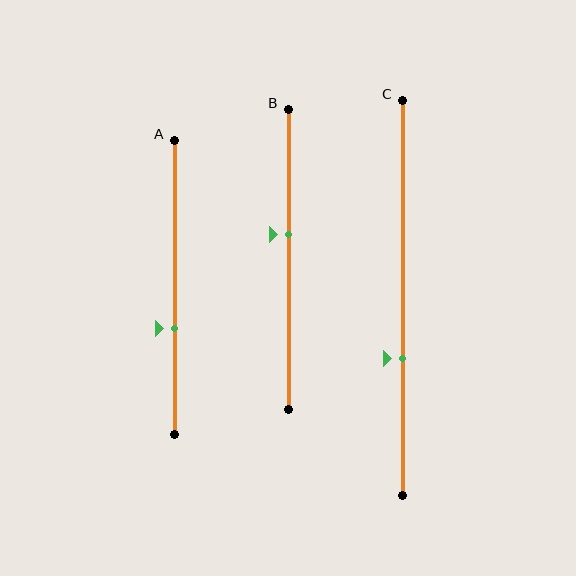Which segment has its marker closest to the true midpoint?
Segment B has its marker closest to the true midpoint.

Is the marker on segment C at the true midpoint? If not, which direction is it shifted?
No, the marker on segment C is shifted downward by about 15% of the segment length.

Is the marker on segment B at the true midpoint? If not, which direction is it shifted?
No, the marker on segment B is shifted upward by about 8% of the segment length.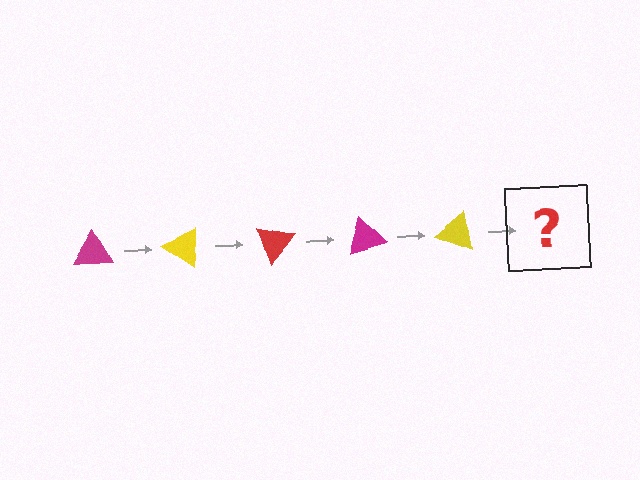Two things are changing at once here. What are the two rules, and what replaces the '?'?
The two rules are that it rotates 35 degrees each step and the color cycles through magenta, yellow, and red. The '?' should be a red triangle, rotated 175 degrees from the start.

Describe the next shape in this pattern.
It should be a red triangle, rotated 175 degrees from the start.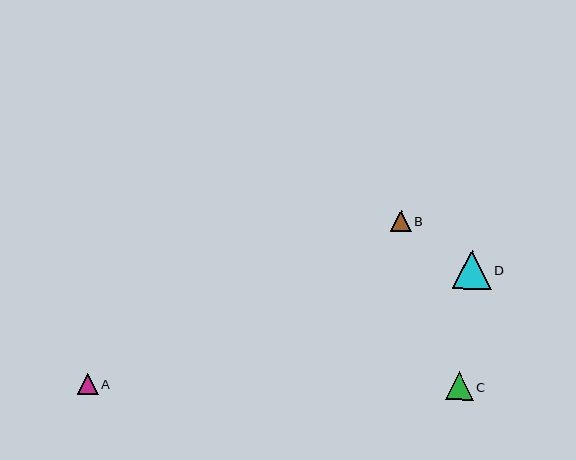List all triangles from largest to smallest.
From largest to smallest: D, C, B, A.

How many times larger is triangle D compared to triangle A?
Triangle D is approximately 1.9 times the size of triangle A.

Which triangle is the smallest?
Triangle A is the smallest with a size of approximately 20 pixels.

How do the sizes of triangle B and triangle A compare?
Triangle B and triangle A are approximately the same size.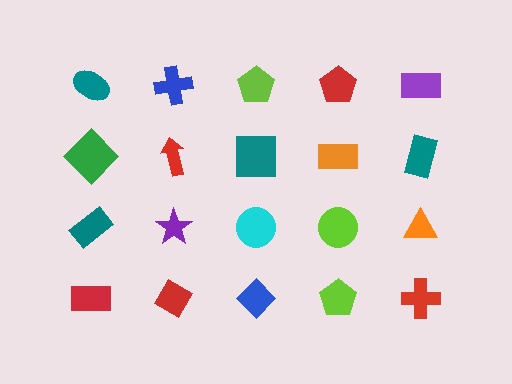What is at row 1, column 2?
A blue cross.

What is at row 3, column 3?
A cyan circle.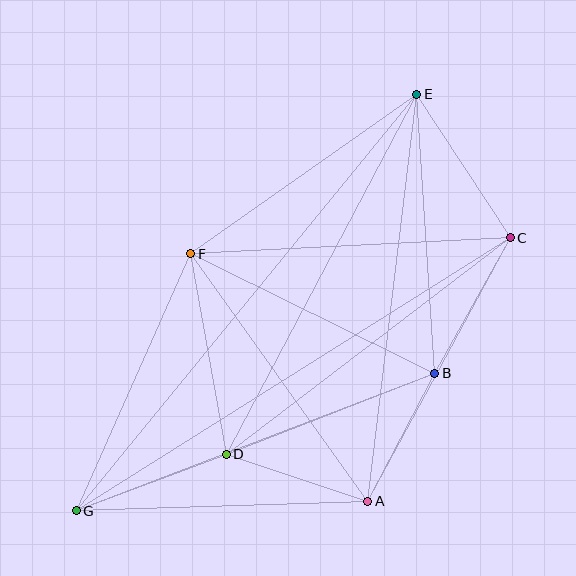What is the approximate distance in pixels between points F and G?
The distance between F and G is approximately 282 pixels.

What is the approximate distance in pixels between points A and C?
The distance between A and C is approximately 300 pixels.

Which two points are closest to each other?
Points A and B are closest to each other.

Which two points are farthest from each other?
Points E and G are farthest from each other.